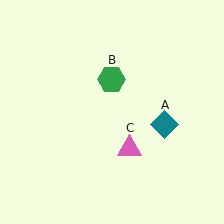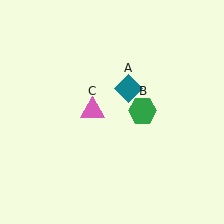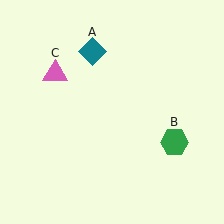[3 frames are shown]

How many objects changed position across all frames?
3 objects changed position: teal diamond (object A), green hexagon (object B), pink triangle (object C).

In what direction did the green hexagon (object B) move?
The green hexagon (object B) moved down and to the right.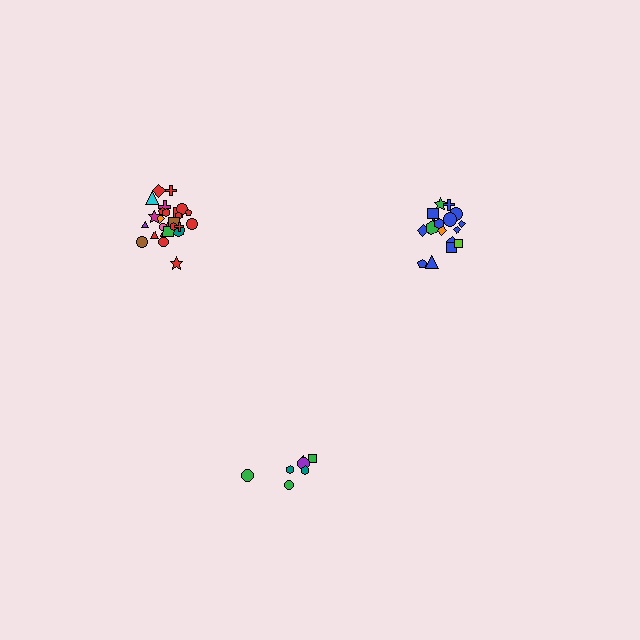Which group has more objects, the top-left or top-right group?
The top-left group.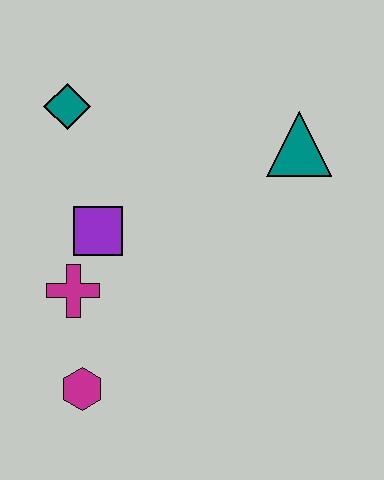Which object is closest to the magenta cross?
The purple square is closest to the magenta cross.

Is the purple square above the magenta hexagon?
Yes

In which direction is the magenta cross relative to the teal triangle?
The magenta cross is to the left of the teal triangle.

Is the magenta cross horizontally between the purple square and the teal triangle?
No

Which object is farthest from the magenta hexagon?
The teal triangle is farthest from the magenta hexagon.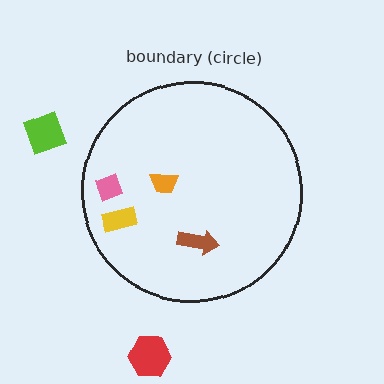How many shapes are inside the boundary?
4 inside, 2 outside.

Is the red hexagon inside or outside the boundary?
Outside.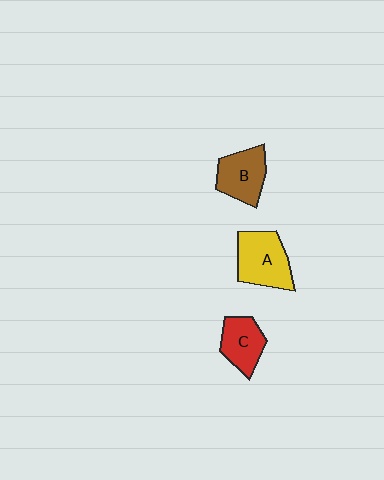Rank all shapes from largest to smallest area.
From largest to smallest: A (yellow), B (brown), C (red).